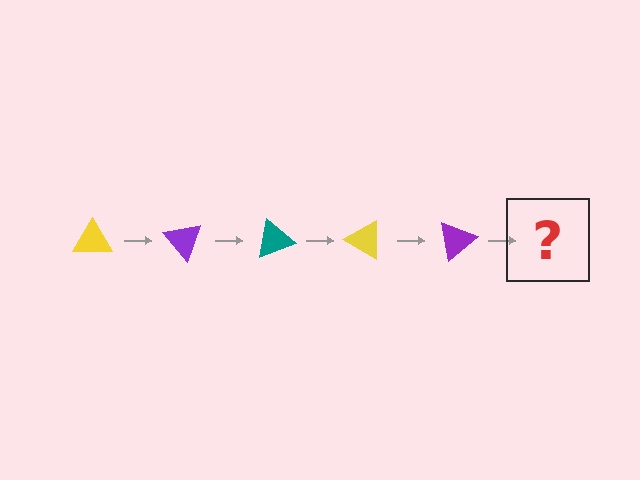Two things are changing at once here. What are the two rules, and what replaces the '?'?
The two rules are that it rotates 50 degrees each step and the color cycles through yellow, purple, and teal. The '?' should be a teal triangle, rotated 250 degrees from the start.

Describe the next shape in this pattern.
It should be a teal triangle, rotated 250 degrees from the start.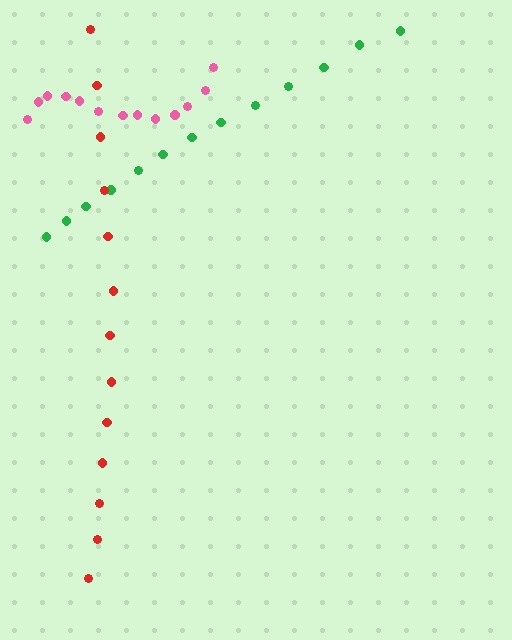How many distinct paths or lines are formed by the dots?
There are 3 distinct paths.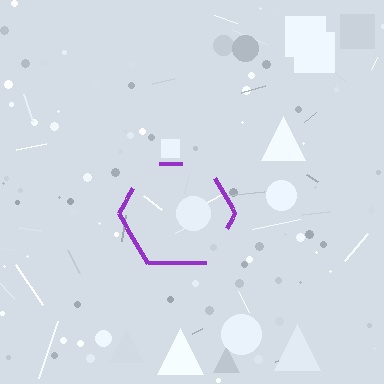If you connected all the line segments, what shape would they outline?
They would outline a hexagon.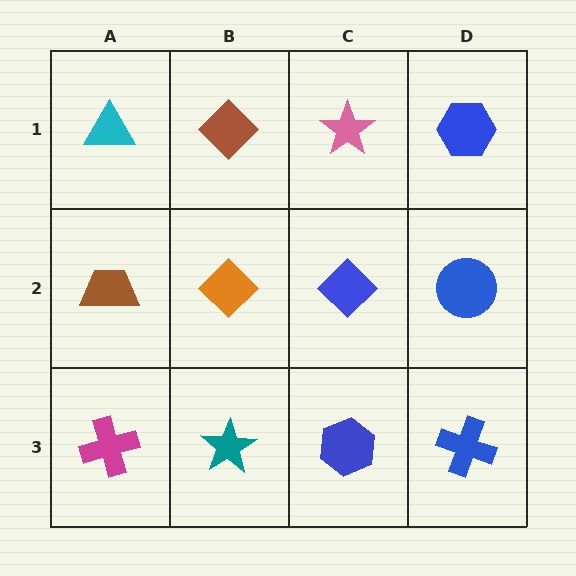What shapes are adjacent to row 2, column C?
A pink star (row 1, column C), a blue hexagon (row 3, column C), an orange diamond (row 2, column B), a blue circle (row 2, column D).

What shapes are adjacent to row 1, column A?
A brown trapezoid (row 2, column A), a brown diamond (row 1, column B).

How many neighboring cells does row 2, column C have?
4.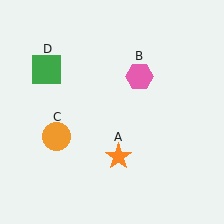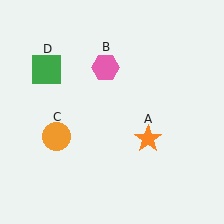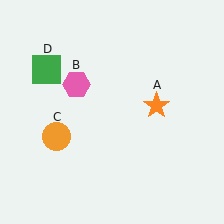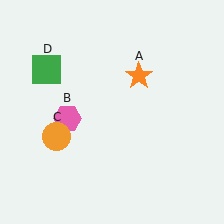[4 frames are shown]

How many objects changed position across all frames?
2 objects changed position: orange star (object A), pink hexagon (object B).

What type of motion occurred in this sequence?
The orange star (object A), pink hexagon (object B) rotated counterclockwise around the center of the scene.